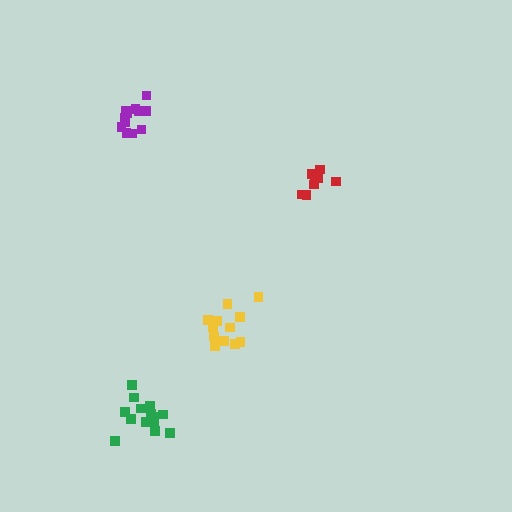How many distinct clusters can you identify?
There are 4 distinct clusters.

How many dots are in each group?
Group 1: 12 dots, Group 2: 8 dots, Group 3: 12 dots, Group 4: 14 dots (46 total).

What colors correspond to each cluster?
The clusters are colored: yellow, red, purple, green.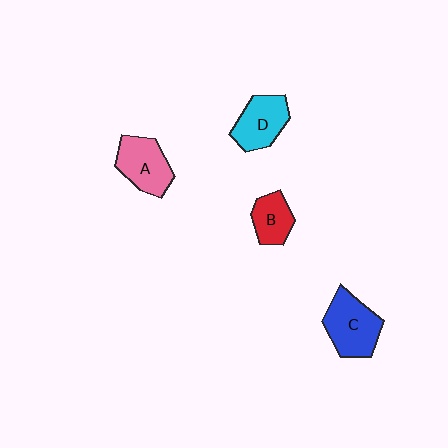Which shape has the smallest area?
Shape B (red).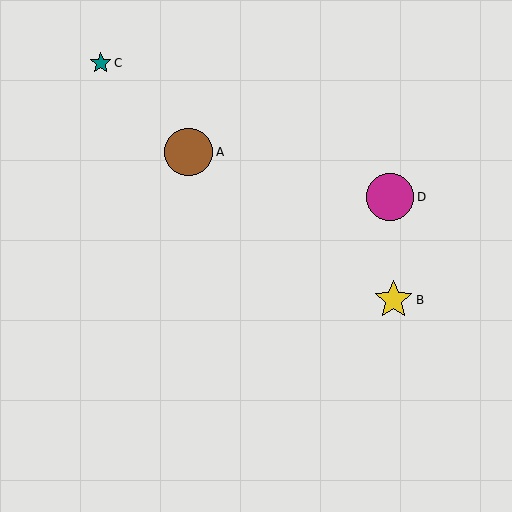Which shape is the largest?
The brown circle (labeled A) is the largest.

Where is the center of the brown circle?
The center of the brown circle is at (189, 152).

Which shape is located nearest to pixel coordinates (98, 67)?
The teal star (labeled C) at (101, 63) is nearest to that location.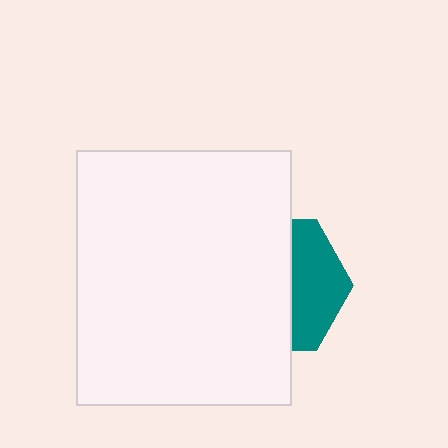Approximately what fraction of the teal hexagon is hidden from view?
Roughly 61% of the teal hexagon is hidden behind the white rectangle.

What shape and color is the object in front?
The object in front is a white rectangle.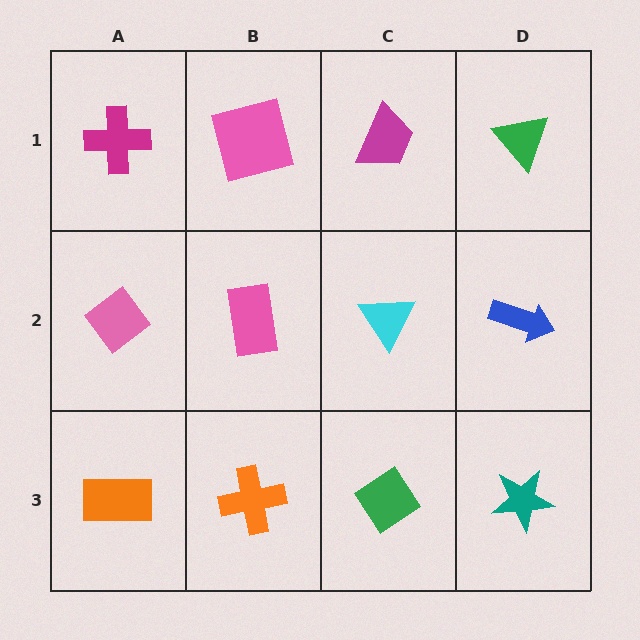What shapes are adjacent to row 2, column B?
A pink square (row 1, column B), an orange cross (row 3, column B), a pink diamond (row 2, column A), a cyan triangle (row 2, column C).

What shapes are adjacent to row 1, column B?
A pink rectangle (row 2, column B), a magenta cross (row 1, column A), a magenta trapezoid (row 1, column C).